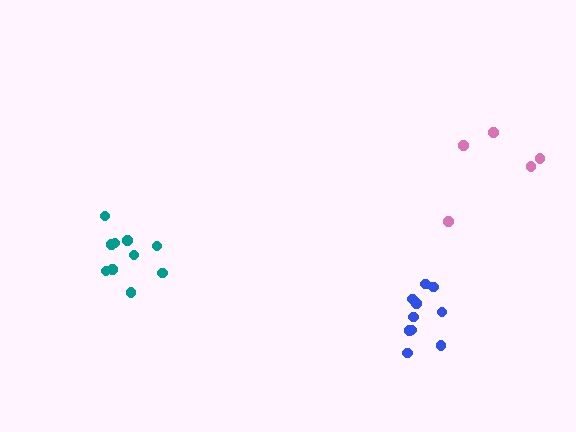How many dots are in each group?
Group 1: 5 dots, Group 2: 10 dots, Group 3: 10 dots (25 total).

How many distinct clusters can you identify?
There are 3 distinct clusters.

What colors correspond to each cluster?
The clusters are colored: pink, teal, blue.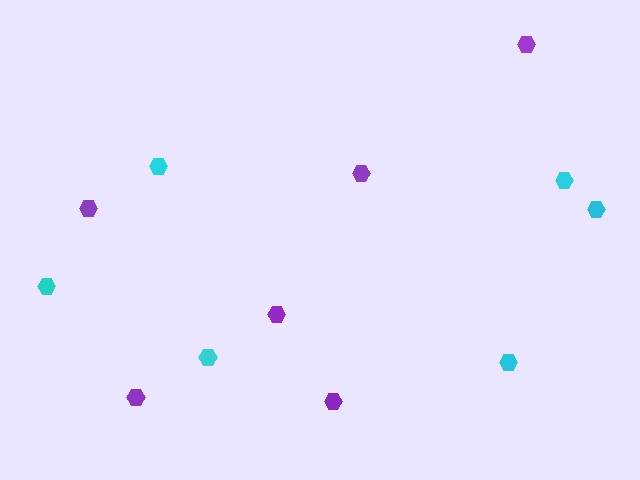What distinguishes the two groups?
There are 2 groups: one group of cyan hexagons (6) and one group of purple hexagons (6).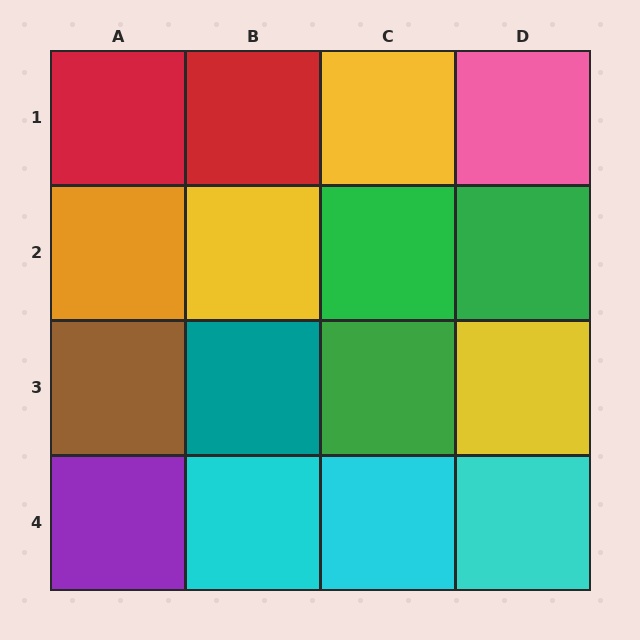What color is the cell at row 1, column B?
Red.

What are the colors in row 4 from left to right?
Purple, cyan, cyan, cyan.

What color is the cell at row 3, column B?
Teal.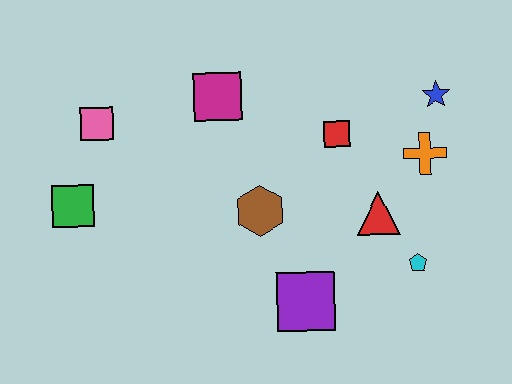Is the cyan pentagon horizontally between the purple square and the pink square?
No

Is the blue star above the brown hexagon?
Yes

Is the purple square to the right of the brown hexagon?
Yes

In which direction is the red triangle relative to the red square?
The red triangle is below the red square.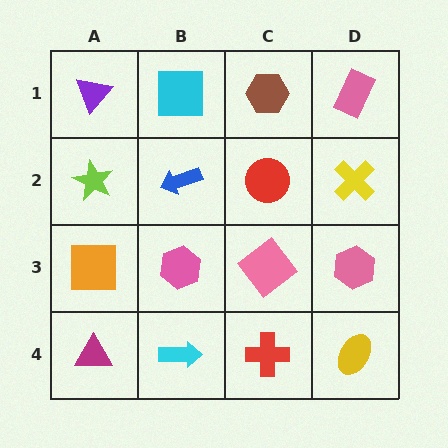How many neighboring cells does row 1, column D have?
2.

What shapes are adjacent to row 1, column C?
A red circle (row 2, column C), a cyan square (row 1, column B), a pink rectangle (row 1, column D).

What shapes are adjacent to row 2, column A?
A purple triangle (row 1, column A), an orange square (row 3, column A), a blue arrow (row 2, column B).